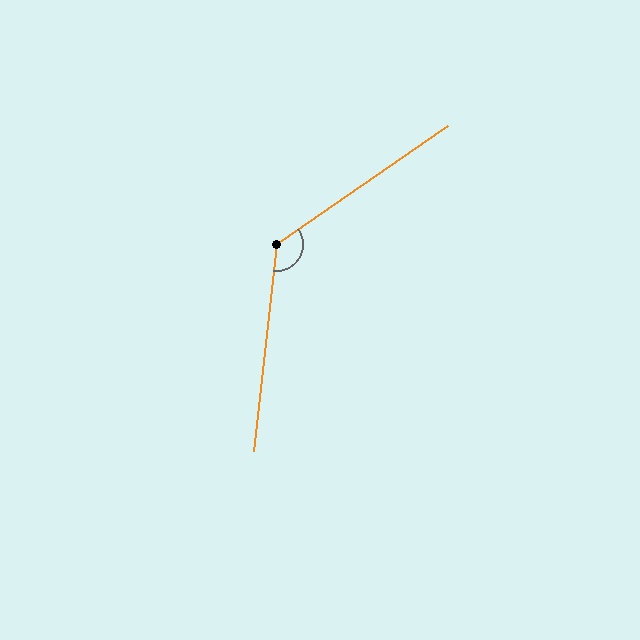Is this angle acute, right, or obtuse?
It is obtuse.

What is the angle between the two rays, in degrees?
Approximately 131 degrees.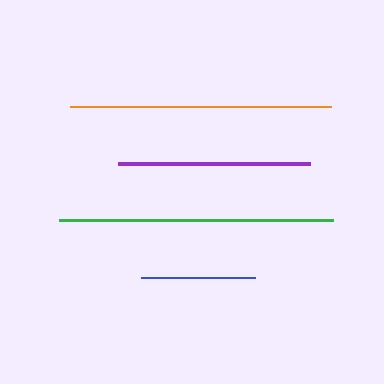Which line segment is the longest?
The green line is the longest at approximately 274 pixels.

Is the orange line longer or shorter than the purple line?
The orange line is longer than the purple line.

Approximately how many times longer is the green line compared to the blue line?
The green line is approximately 2.4 times the length of the blue line.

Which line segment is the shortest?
The blue line is the shortest at approximately 115 pixels.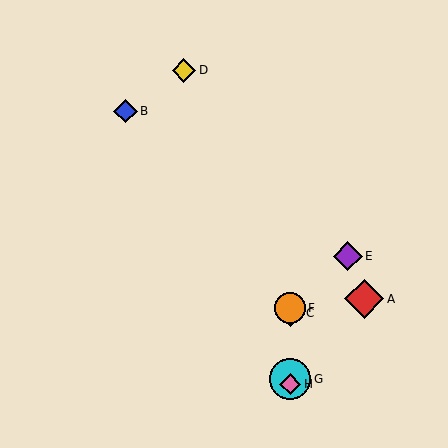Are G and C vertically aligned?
Yes, both are at x≈290.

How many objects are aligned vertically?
4 objects (C, F, G, H) are aligned vertically.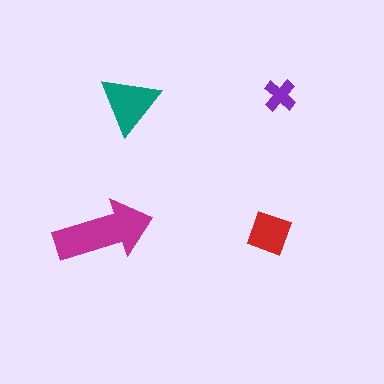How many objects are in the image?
There are 4 objects in the image.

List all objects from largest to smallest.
The magenta arrow, the teal triangle, the red diamond, the purple cross.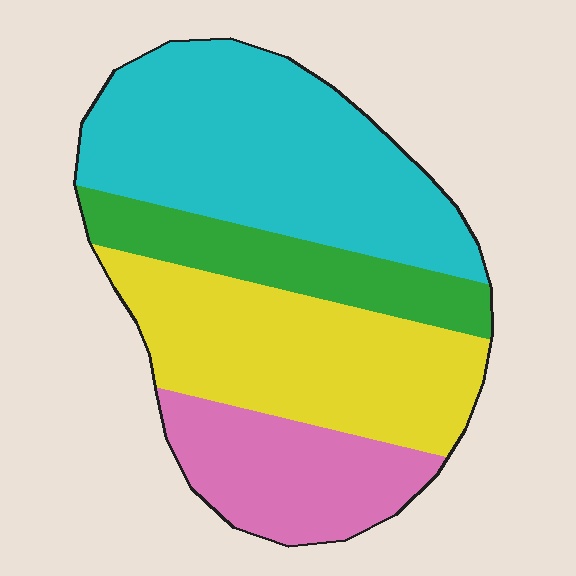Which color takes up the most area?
Cyan, at roughly 35%.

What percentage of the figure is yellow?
Yellow takes up about one third (1/3) of the figure.